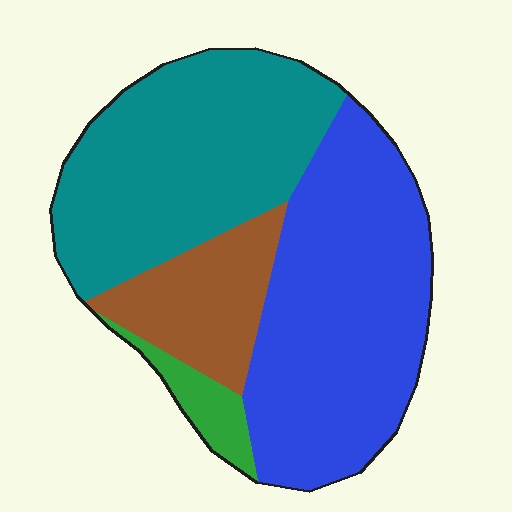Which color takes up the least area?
Green, at roughly 5%.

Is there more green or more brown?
Brown.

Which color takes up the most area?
Blue, at roughly 45%.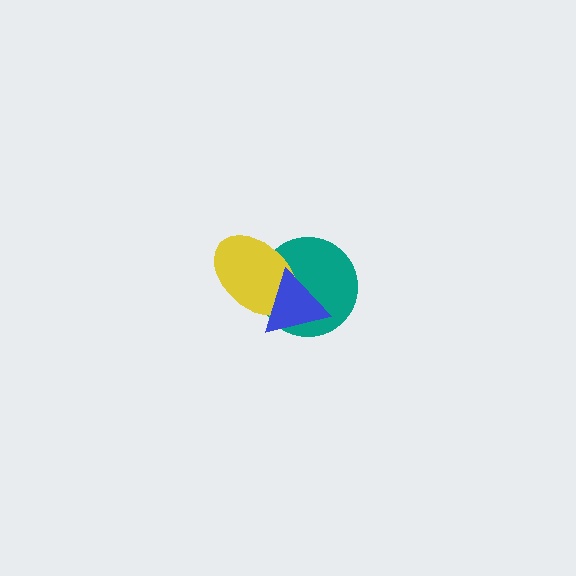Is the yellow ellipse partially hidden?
Yes, it is partially covered by another shape.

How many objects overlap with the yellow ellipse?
2 objects overlap with the yellow ellipse.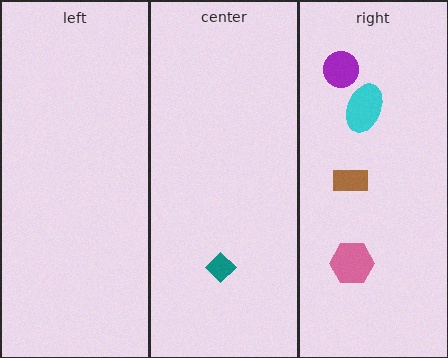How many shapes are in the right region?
4.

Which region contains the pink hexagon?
The right region.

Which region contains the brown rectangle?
The right region.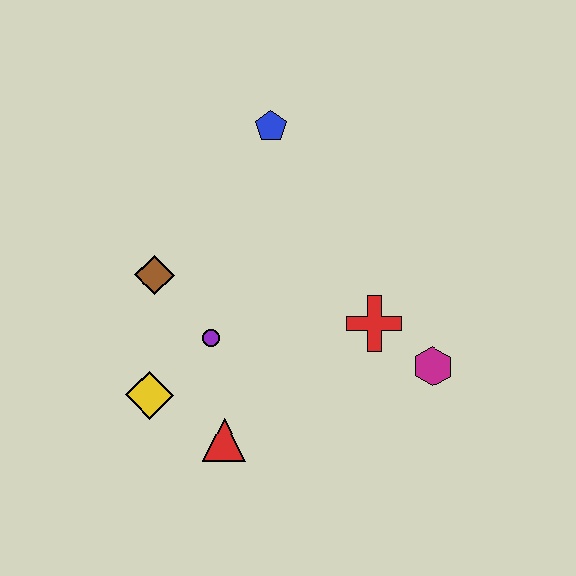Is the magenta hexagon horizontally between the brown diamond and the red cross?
No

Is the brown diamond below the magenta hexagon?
No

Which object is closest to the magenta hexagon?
The red cross is closest to the magenta hexagon.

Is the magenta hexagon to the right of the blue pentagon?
Yes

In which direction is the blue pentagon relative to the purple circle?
The blue pentagon is above the purple circle.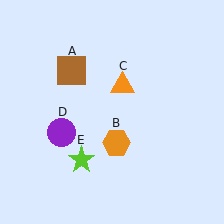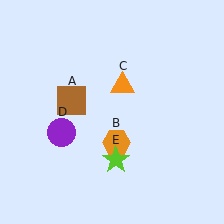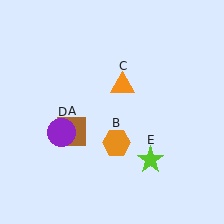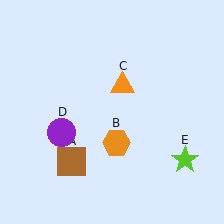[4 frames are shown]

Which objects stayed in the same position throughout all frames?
Orange hexagon (object B) and orange triangle (object C) and purple circle (object D) remained stationary.